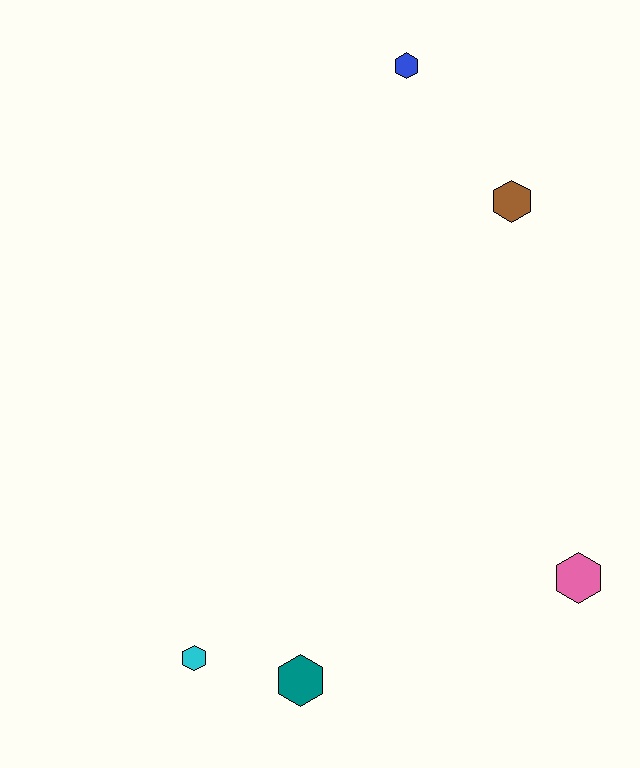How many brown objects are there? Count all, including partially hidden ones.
There is 1 brown object.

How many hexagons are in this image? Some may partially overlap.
There are 5 hexagons.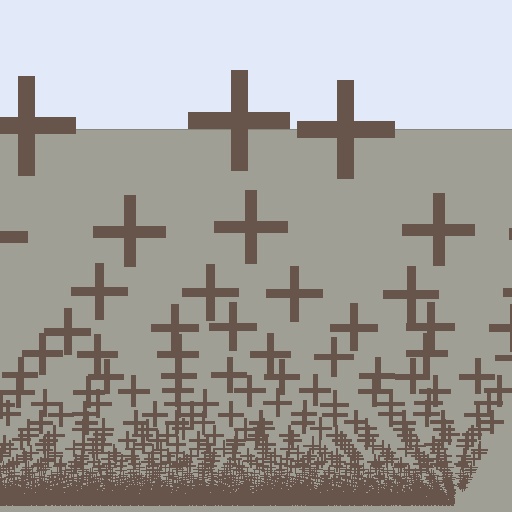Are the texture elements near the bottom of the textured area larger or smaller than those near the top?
Smaller. The gradient is inverted — elements near the bottom are smaller and denser.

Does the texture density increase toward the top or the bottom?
Density increases toward the bottom.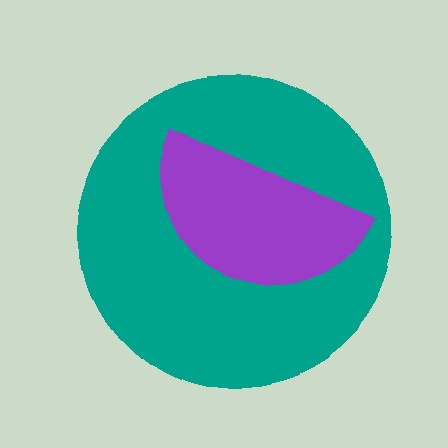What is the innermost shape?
The purple semicircle.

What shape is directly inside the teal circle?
The purple semicircle.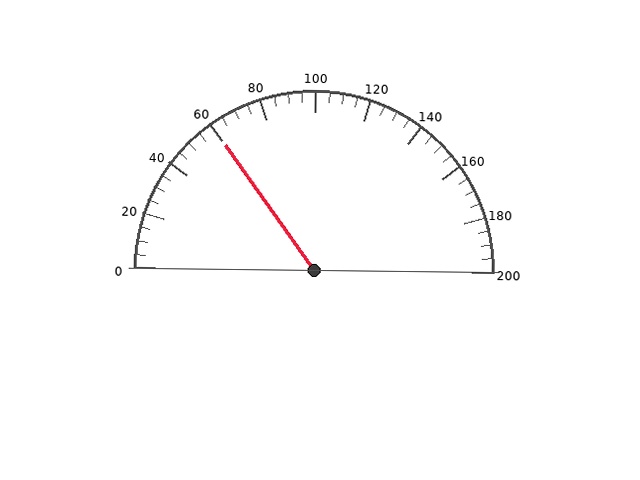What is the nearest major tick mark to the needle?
The nearest major tick mark is 60.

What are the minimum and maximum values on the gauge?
The gauge ranges from 0 to 200.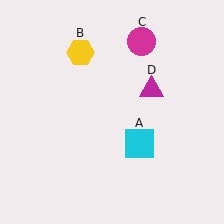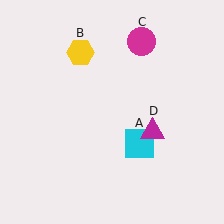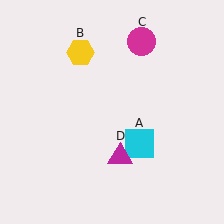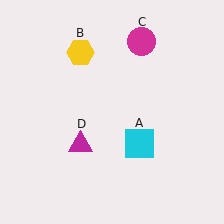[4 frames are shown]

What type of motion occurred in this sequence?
The magenta triangle (object D) rotated clockwise around the center of the scene.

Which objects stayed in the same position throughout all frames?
Cyan square (object A) and yellow hexagon (object B) and magenta circle (object C) remained stationary.